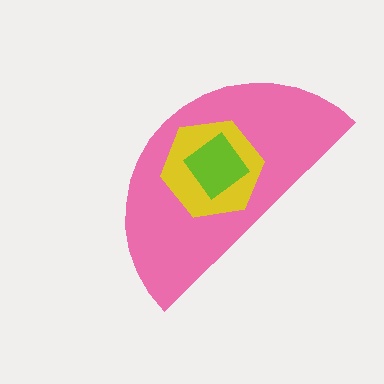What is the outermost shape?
The pink semicircle.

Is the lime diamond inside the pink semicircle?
Yes.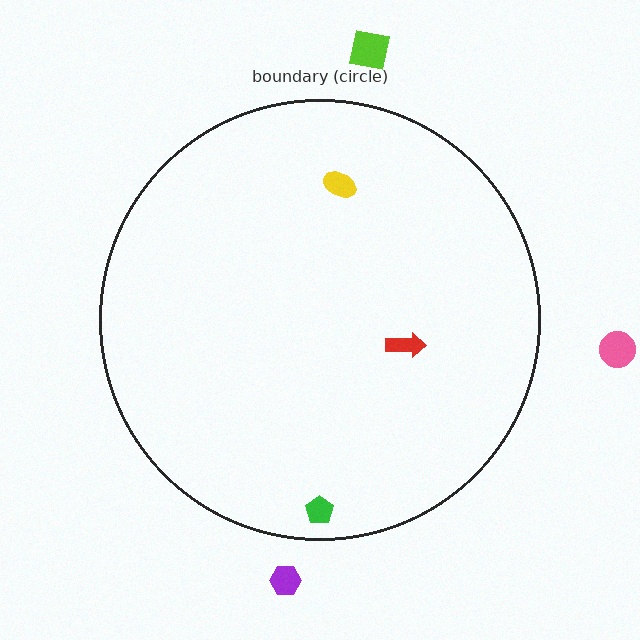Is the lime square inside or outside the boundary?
Outside.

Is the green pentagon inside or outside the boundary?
Inside.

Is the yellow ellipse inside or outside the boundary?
Inside.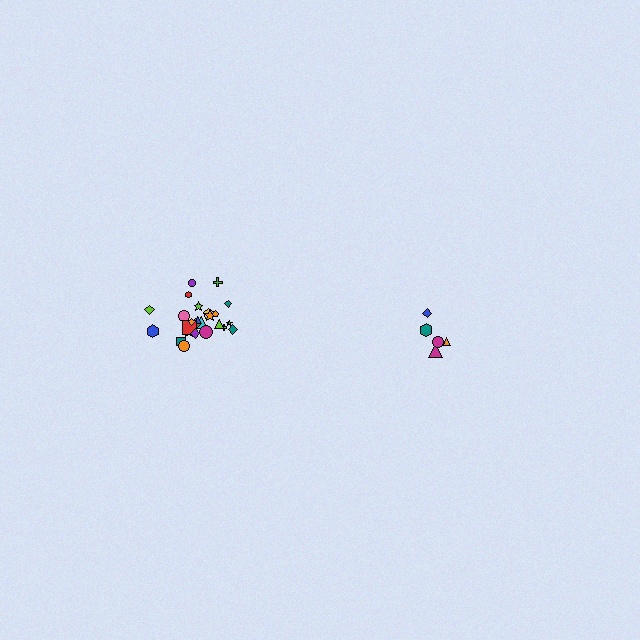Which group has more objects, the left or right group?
The left group.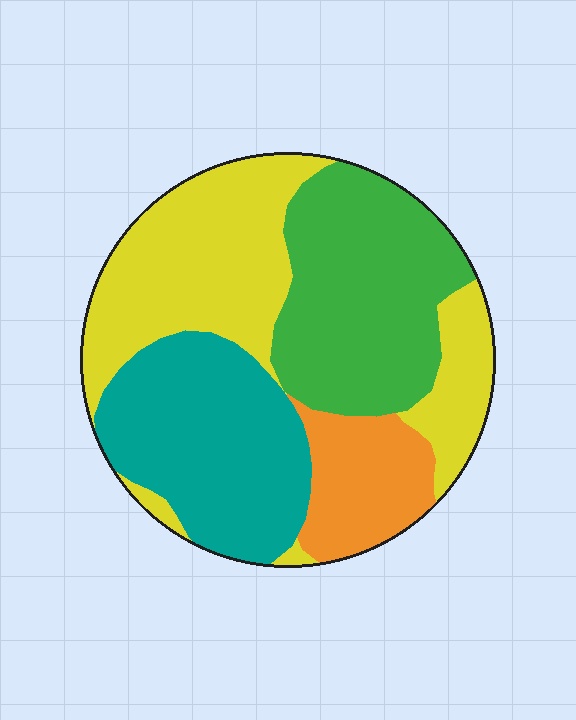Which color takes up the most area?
Yellow, at roughly 35%.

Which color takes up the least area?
Orange, at roughly 10%.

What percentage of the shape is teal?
Teal covers 26% of the shape.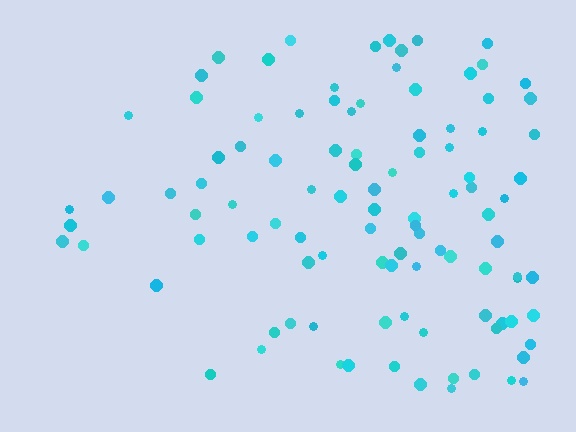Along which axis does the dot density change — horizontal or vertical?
Horizontal.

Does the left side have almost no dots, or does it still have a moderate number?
Still a moderate number, just noticeably fewer than the right.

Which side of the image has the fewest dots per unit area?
The left.